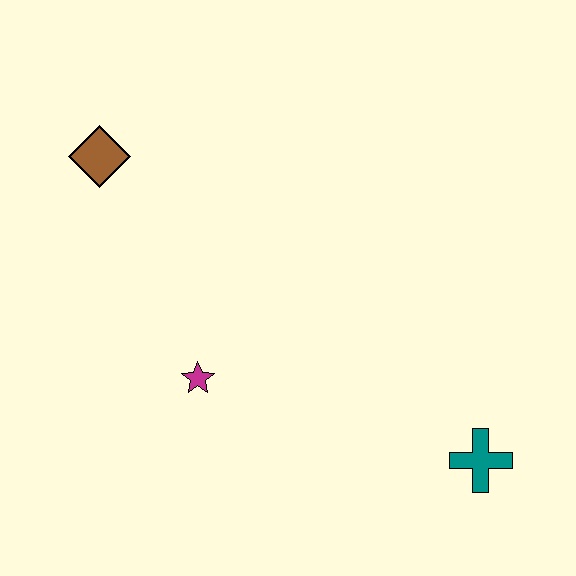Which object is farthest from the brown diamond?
The teal cross is farthest from the brown diamond.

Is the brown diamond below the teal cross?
No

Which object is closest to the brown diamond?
The magenta star is closest to the brown diamond.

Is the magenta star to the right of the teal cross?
No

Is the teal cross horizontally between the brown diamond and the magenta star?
No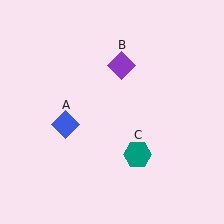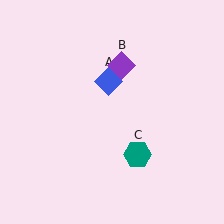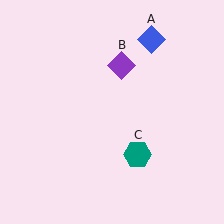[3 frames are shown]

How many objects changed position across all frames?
1 object changed position: blue diamond (object A).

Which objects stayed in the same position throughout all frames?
Purple diamond (object B) and teal hexagon (object C) remained stationary.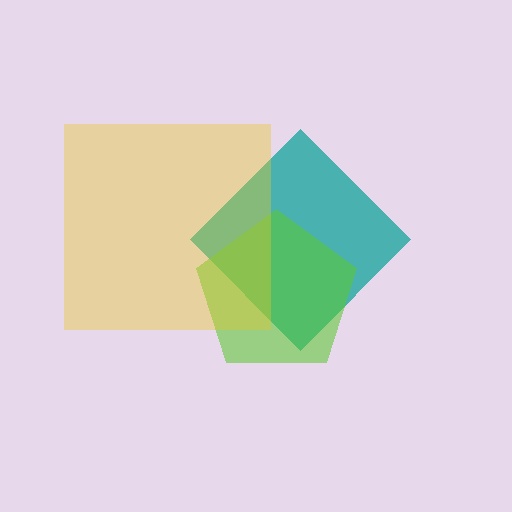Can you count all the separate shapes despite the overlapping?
Yes, there are 3 separate shapes.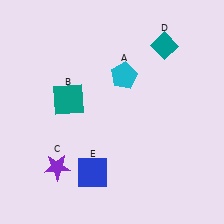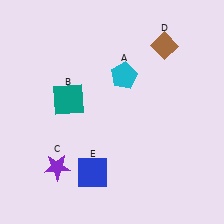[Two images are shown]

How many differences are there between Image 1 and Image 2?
There is 1 difference between the two images.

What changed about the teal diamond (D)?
In Image 1, D is teal. In Image 2, it changed to brown.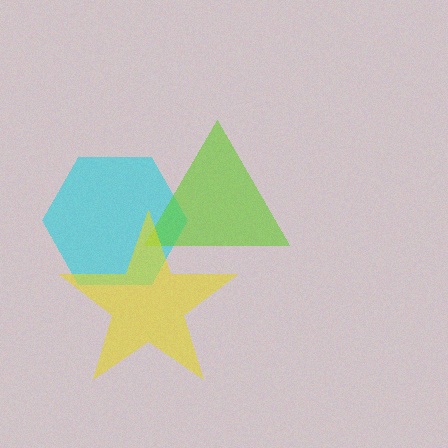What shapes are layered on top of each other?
The layered shapes are: a cyan hexagon, a lime triangle, a yellow star.